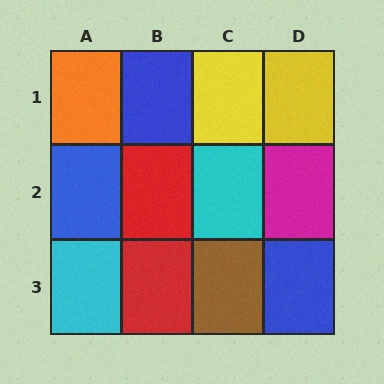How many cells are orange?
1 cell is orange.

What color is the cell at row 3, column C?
Brown.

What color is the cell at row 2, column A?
Blue.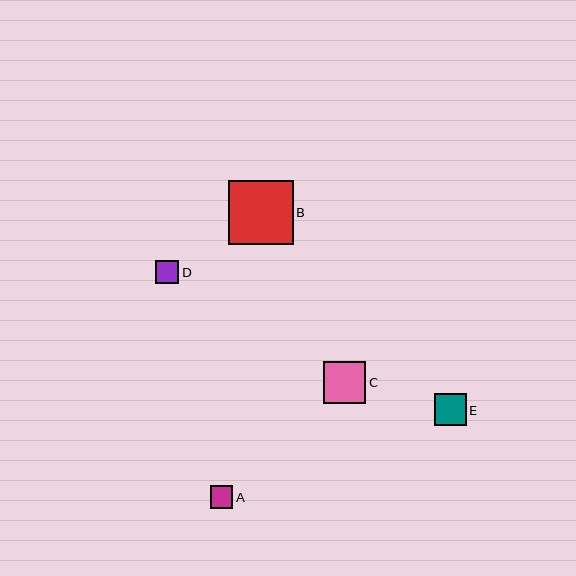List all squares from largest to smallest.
From largest to smallest: B, C, E, A, D.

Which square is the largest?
Square B is the largest with a size of approximately 65 pixels.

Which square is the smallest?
Square D is the smallest with a size of approximately 23 pixels.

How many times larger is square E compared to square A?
Square E is approximately 1.4 times the size of square A.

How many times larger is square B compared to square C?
Square B is approximately 1.5 times the size of square C.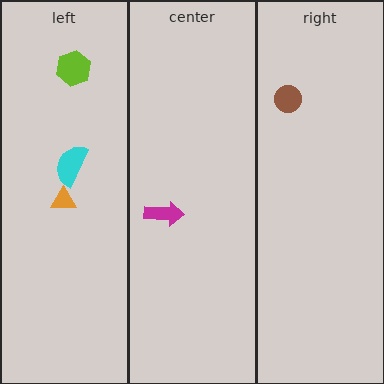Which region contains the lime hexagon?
The left region.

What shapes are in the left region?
The cyan semicircle, the lime hexagon, the orange triangle.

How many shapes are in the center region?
1.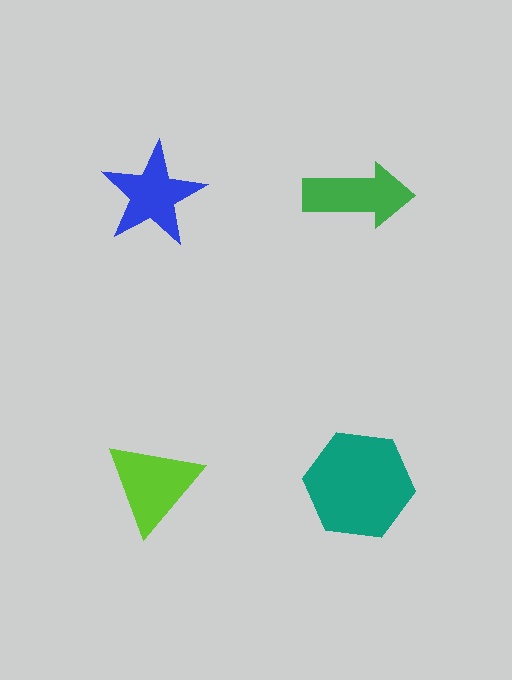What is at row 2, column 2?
A teal hexagon.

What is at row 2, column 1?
A lime triangle.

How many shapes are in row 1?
2 shapes.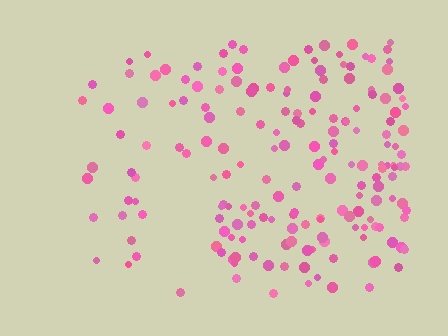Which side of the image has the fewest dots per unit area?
The left.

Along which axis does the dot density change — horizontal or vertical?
Horizontal.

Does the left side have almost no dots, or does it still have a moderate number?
Still a moderate number, just noticeably fewer than the right.